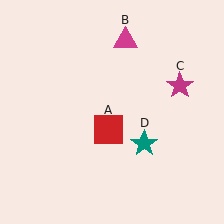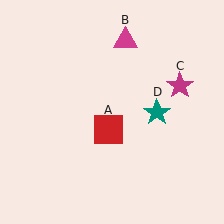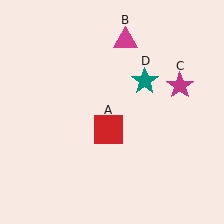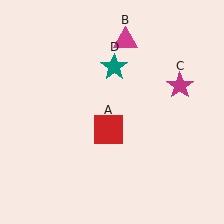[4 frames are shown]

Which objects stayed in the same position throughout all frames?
Red square (object A) and magenta triangle (object B) and magenta star (object C) remained stationary.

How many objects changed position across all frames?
1 object changed position: teal star (object D).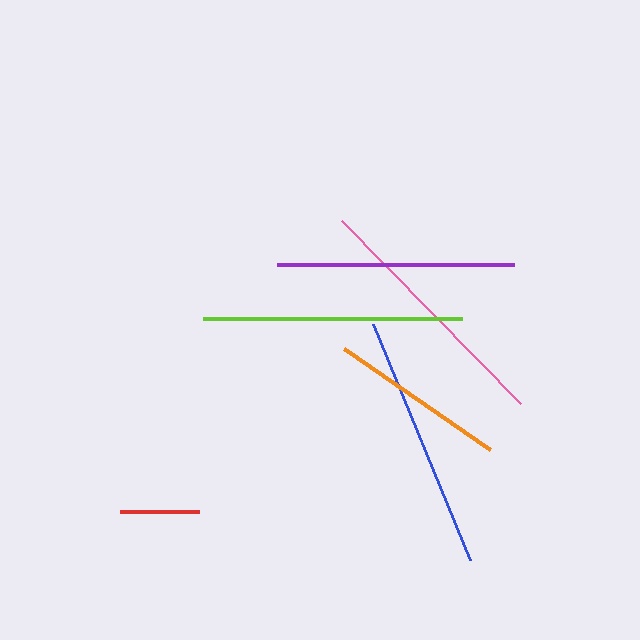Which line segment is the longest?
The lime line is the longest at approximately 259 pixels.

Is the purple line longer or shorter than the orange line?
The purple line is longer than the orange line.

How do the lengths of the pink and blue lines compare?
The pink and blue lines are approximately the same length.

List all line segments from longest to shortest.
From longest to shortest: lime, pink, blue, purple, orange, red.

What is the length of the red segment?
The red segment is approximately 79 pixels long.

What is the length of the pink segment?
The pink segment is approximately 256 pixels long.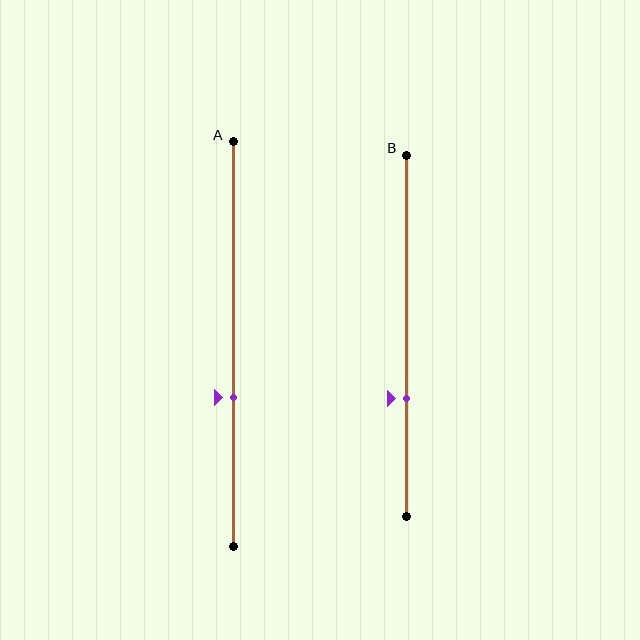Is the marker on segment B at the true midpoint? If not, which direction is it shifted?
No, the marker on segment B is shifted downward by about 17% of the segment length.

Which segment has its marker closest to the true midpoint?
Segment A has its marker closest to the true midpoint.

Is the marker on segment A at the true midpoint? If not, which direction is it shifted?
No, the marker on segment A is shifted downward by about 13% of the segment length.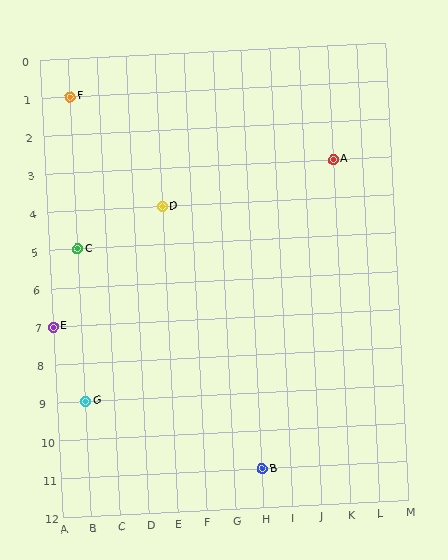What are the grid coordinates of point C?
Point C is at grid coordinates (B, 5).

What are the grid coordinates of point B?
Point B is at grid coordinates (H, 11).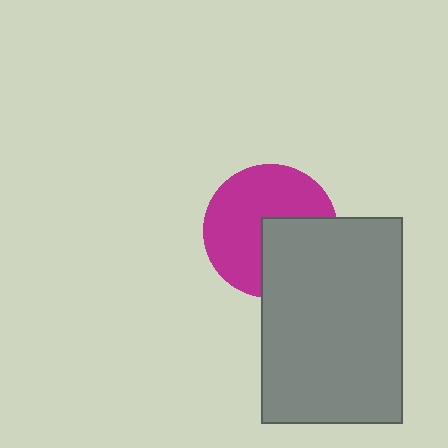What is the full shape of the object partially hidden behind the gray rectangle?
The partially hidden object is a magenta circle.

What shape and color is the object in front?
The object in front is a gray rectangle.